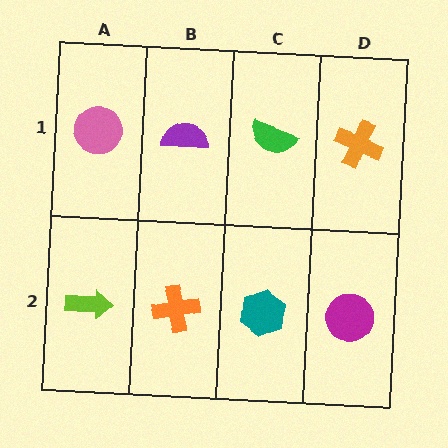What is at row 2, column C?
A teal hexagon.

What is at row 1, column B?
A purple semicircle.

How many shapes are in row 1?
4 shapes.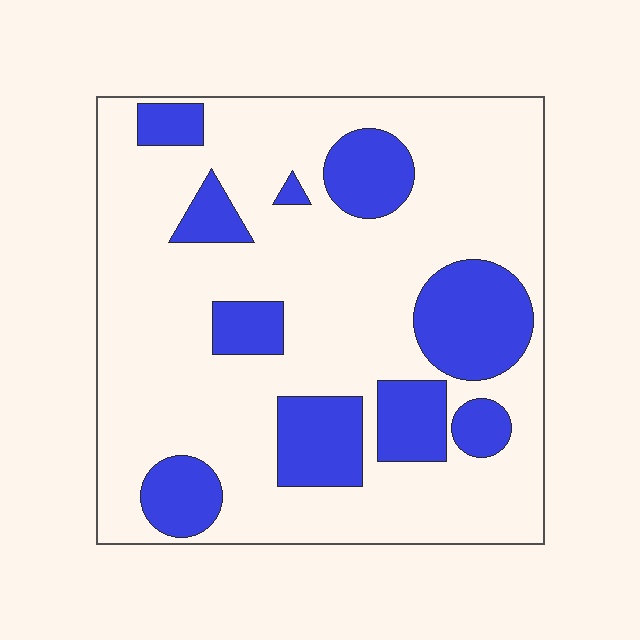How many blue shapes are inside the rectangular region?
10.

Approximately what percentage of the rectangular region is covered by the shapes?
Approximately 25%.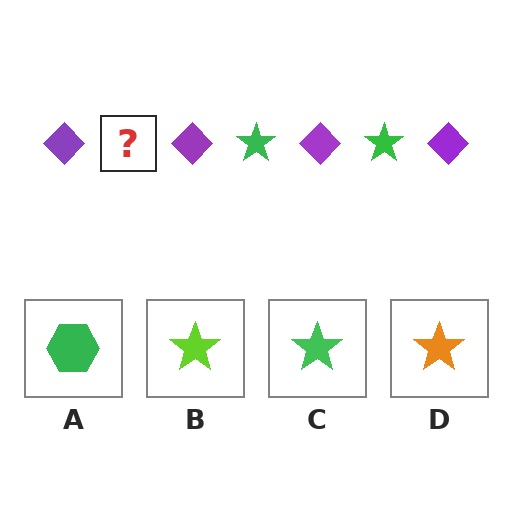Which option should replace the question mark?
Option C.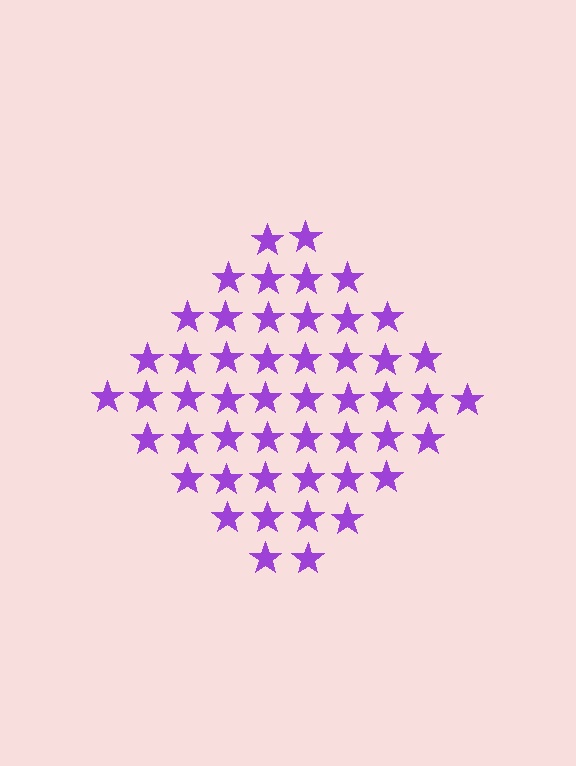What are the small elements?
The small elements are stars.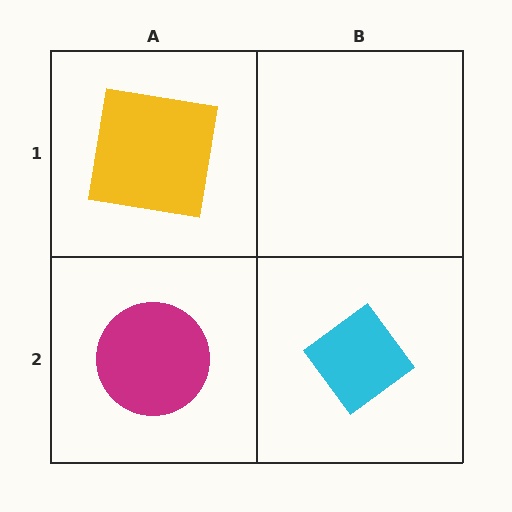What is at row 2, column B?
A cyan diamond.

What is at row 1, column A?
A yellow square.